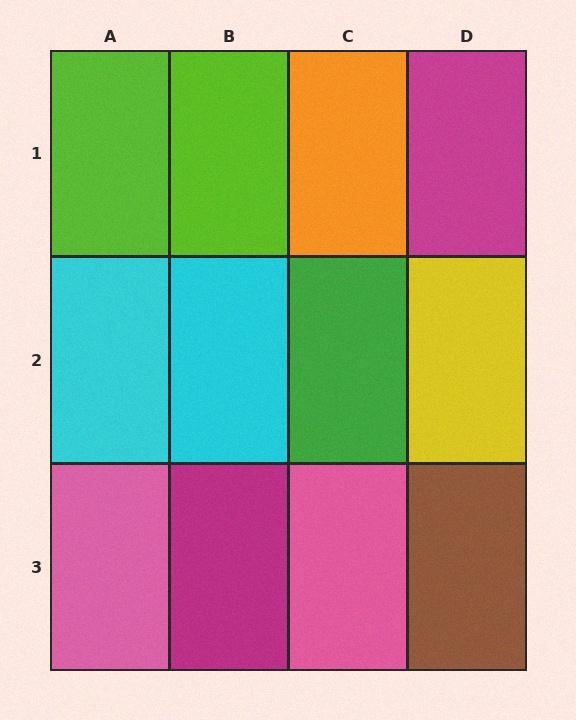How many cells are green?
1 cell is green.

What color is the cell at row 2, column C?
Green.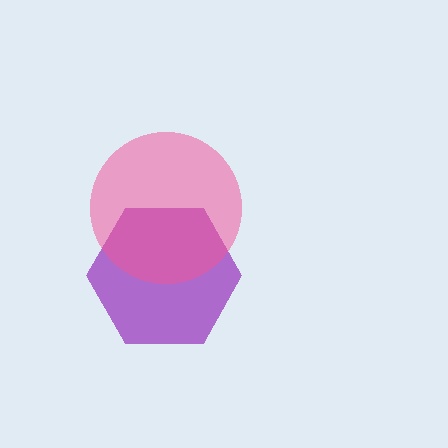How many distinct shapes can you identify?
There are 2 distinct shapes: a purple hexagon, a pink circle.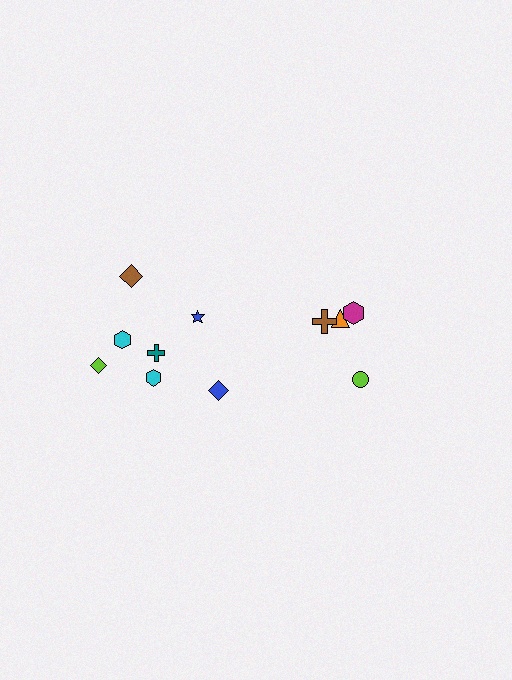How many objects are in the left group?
There are 7 objects.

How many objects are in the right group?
There are 4 objects.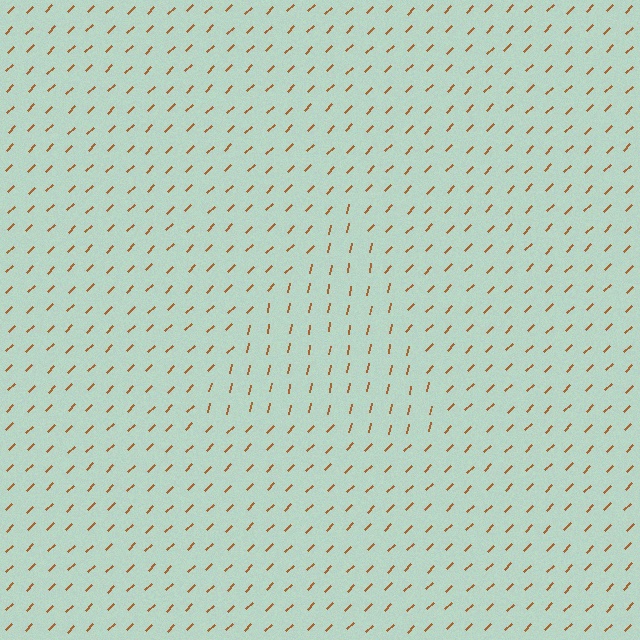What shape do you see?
I see a triangle.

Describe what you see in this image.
The image is filled with small brown line segments. A triangle region in the image has lines oriented differently from the surrounding lines, creating a visible texture boundary.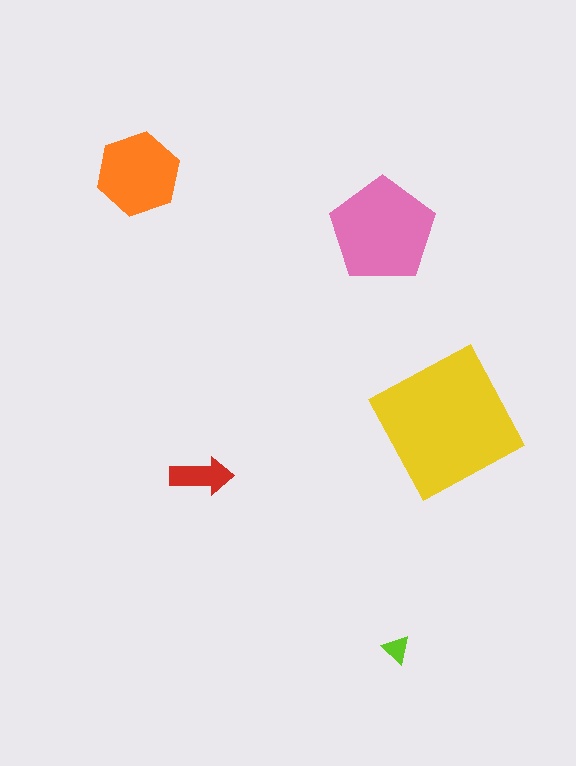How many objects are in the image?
There are 5 objects in the image.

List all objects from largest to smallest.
The yellow square, the pink pentagon, the orange hexagon, the red arrow, the lime triangle.